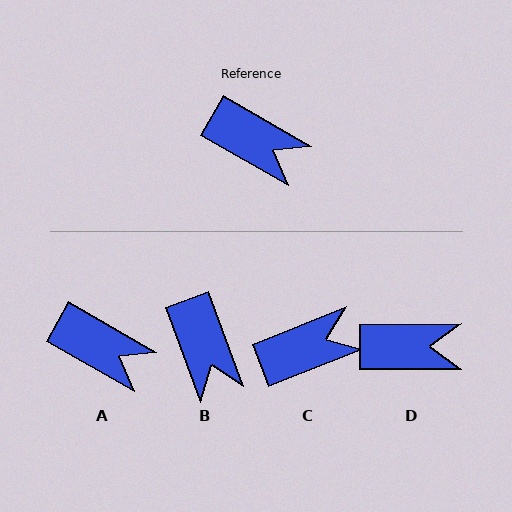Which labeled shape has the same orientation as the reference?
A.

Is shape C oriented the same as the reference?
No, it is off by about 52 degrees.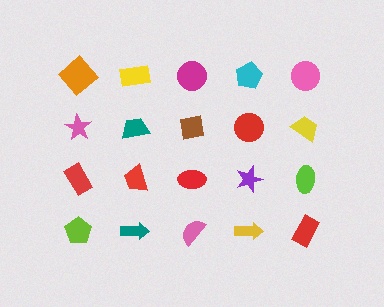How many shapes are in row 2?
5 shapes.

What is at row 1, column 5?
A pink circle.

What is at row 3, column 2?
A red trapezoid.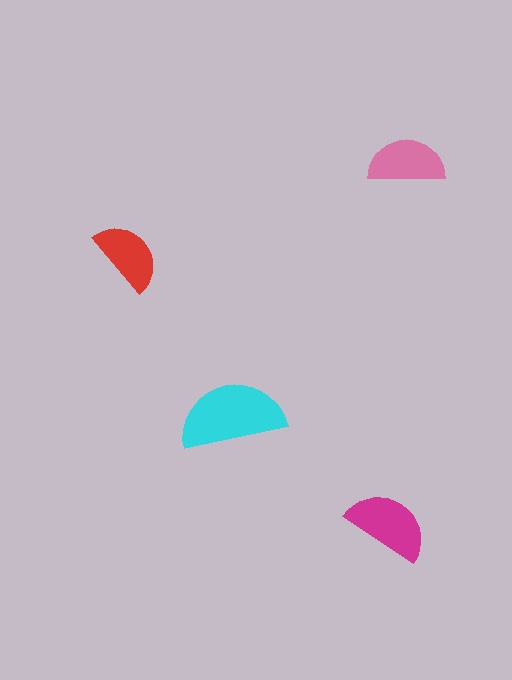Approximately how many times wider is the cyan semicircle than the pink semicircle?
About 1.5 times wider.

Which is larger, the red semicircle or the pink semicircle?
The pink one.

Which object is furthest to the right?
The pink semicircle is rightmost.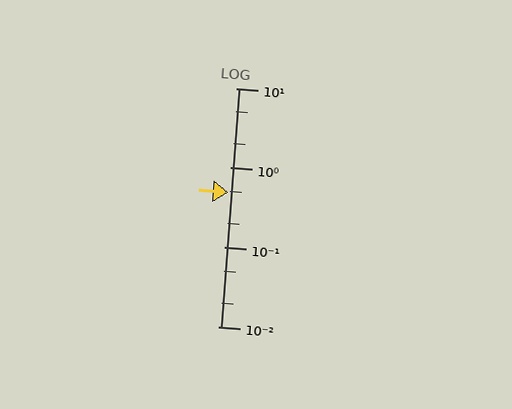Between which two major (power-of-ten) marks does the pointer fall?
The pointer is between 0.1 and 1.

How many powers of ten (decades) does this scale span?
The scale spans 3 decades, from 0.01 to 10.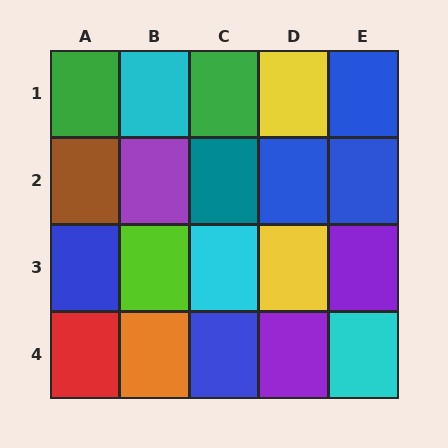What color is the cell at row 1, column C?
Green.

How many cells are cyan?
3 cells are cyan.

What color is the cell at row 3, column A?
Blue.